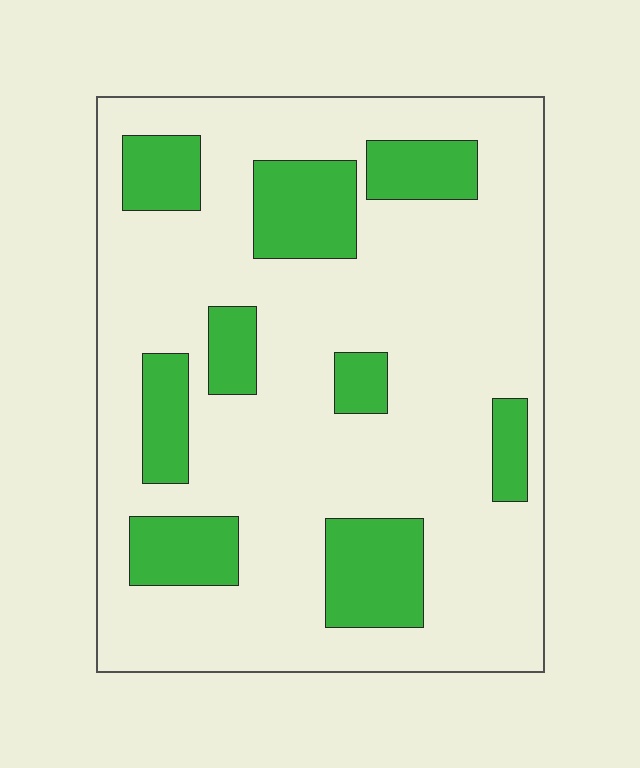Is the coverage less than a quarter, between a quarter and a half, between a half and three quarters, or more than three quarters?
Less than a quarter.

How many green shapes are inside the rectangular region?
9.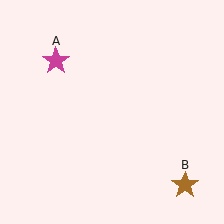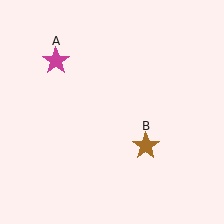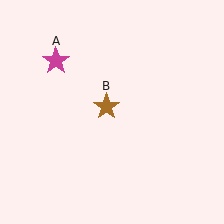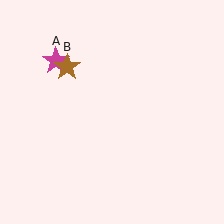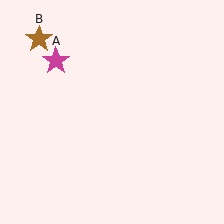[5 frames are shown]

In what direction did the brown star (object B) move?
The brown star (object B) moved up and to the left.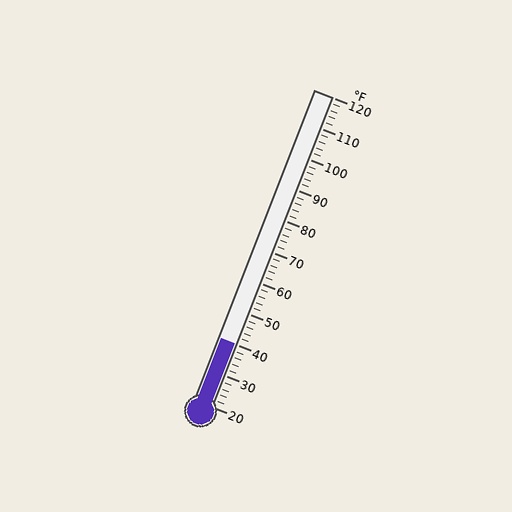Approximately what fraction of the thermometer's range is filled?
The thermometer is filled to approximately 20% of its range.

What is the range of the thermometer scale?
The thermometer scale ranges from 20°F to 120°F.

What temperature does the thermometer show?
The thermometer shows approximately 40°F.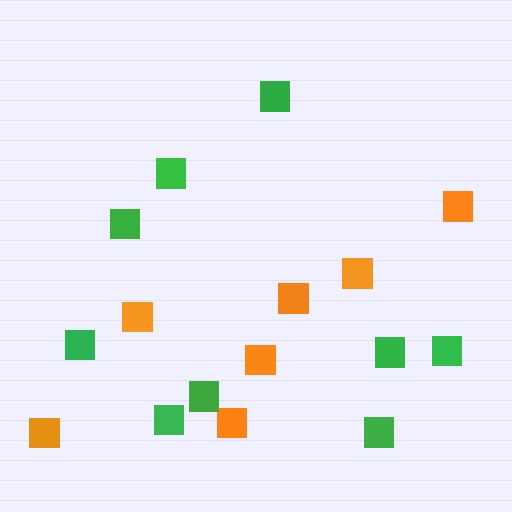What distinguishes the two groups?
There are 2 groups: one group of orange squares (7) and one group of green squares (9).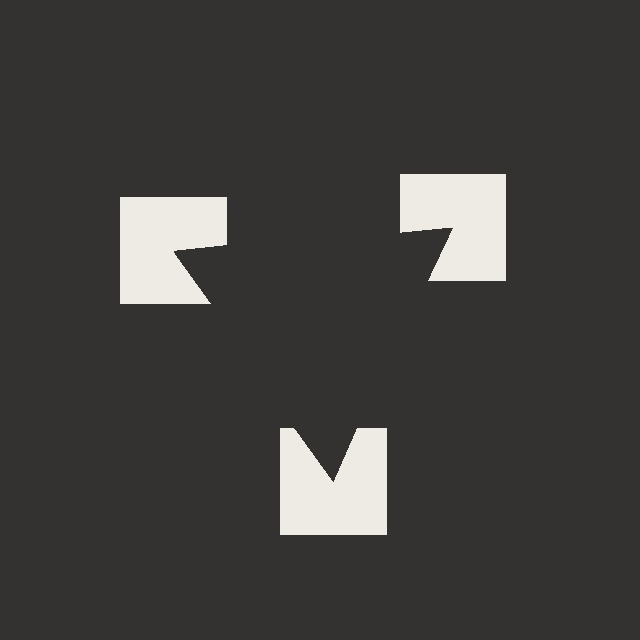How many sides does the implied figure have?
3 sides.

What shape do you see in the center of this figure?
An illusory triangle — its edges are inferred from the aligned wedge cuts in the notched squares, not physically drawn.